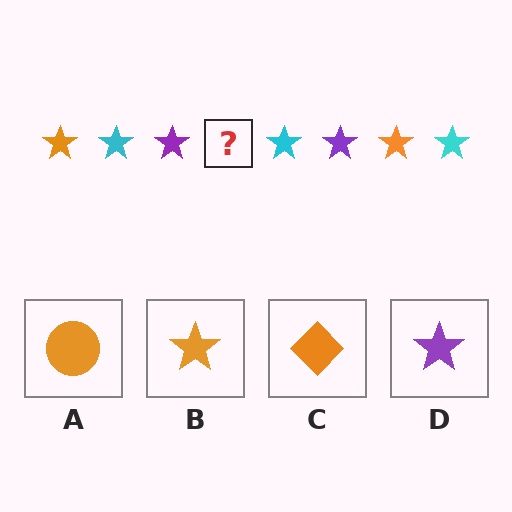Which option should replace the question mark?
Option B.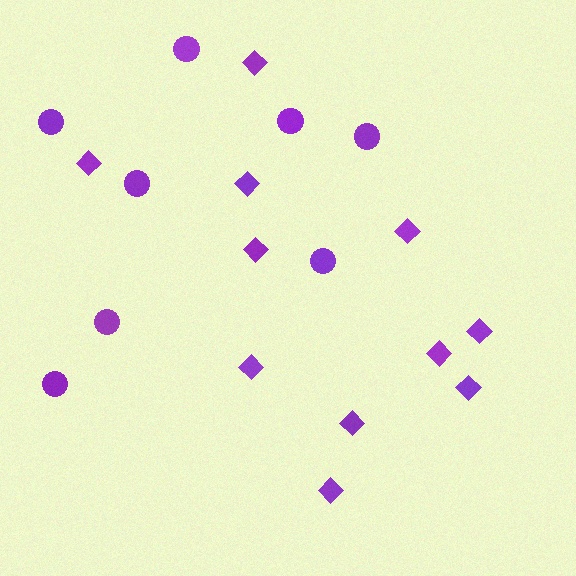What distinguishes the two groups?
There are 2 groups: one group of circles (8) and one group of diamonds (11).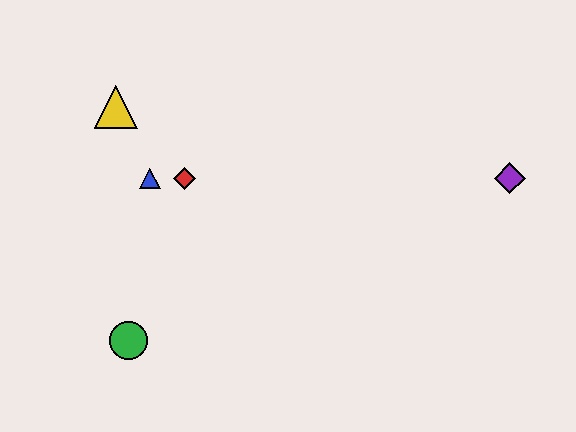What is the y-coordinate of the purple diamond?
The purple diamond is at y≈178.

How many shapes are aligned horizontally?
3 shapes (the red diamond, the blue triangle, the purple diamond) are aligned horizontally.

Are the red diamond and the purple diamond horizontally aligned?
Yes, both are at y≈178.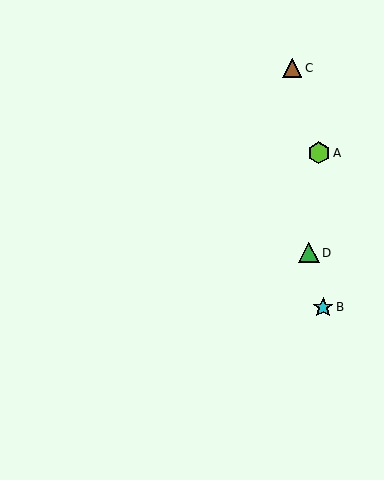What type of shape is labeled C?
Shape C is a brown triangle.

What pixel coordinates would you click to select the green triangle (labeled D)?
Click at (309, 253) to select the green triangle D.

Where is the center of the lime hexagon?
The center of the lime hexagon is at (319, 153).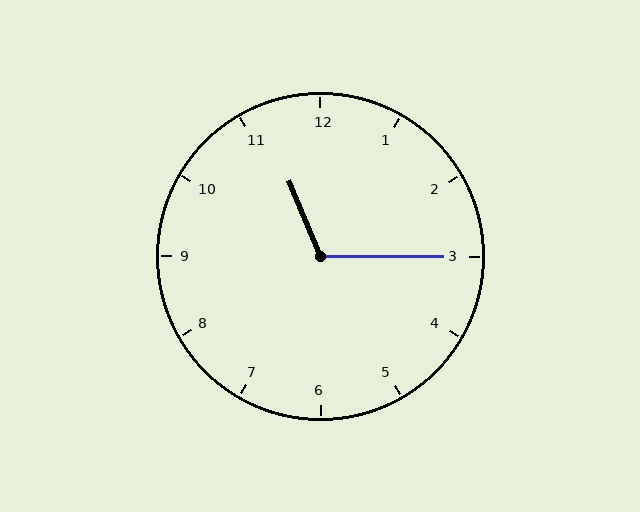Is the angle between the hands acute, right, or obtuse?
It is obtuse.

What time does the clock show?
11:15.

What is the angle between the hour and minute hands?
Approximately 112 degrees.